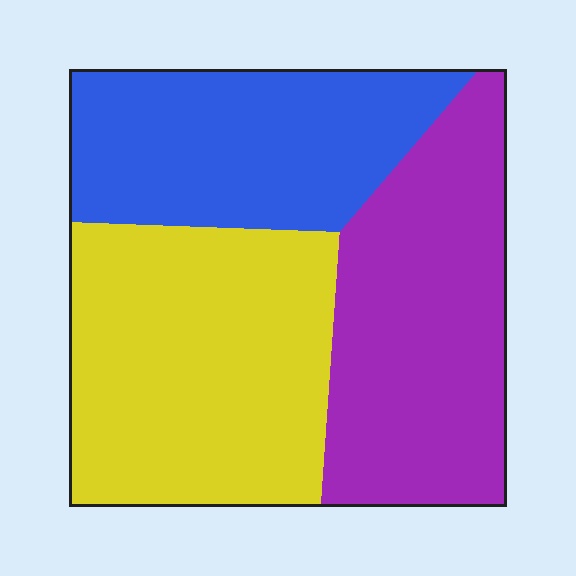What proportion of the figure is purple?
Purple takes up about one third (1/3) of the figure.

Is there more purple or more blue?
Purple.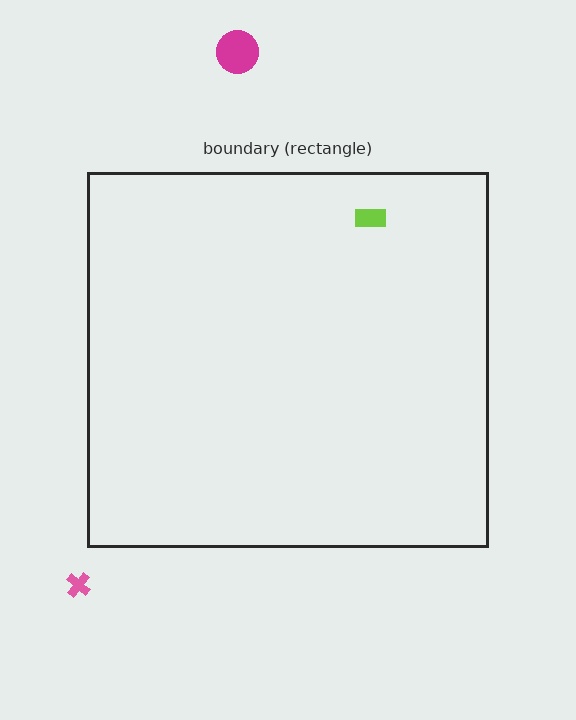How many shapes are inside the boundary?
1 inside, 2 outside.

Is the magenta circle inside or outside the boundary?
Outside.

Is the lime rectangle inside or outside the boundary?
Inside.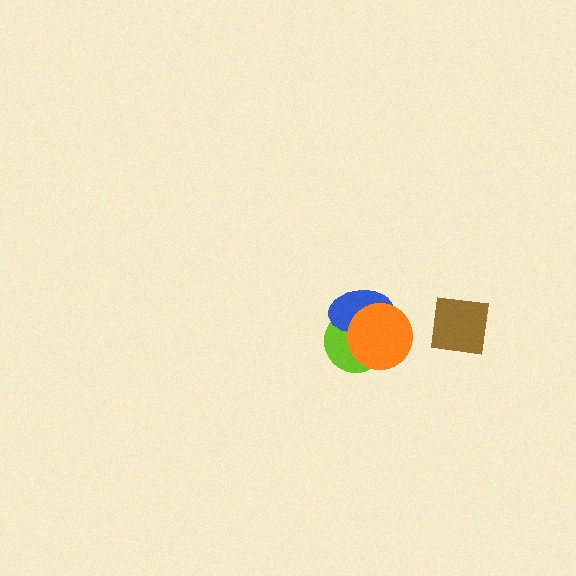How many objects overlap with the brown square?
0 objects overlap with the brown square.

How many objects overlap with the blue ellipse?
2 objects overlap with the blue ellipse.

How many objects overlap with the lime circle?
2 objects overlap with the lime circle.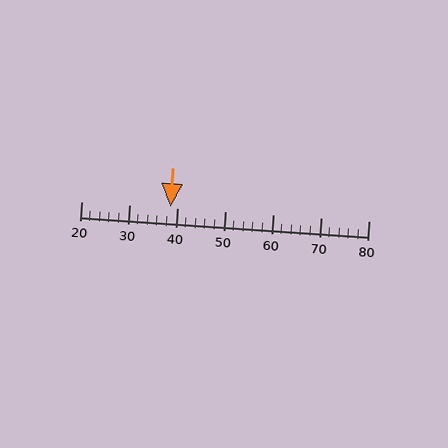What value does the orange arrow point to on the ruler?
The orange arrow points to approximately 39.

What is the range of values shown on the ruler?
The ruler shows values from 20 to 80.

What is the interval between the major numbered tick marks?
The major tick marks are spaced 10 units apart.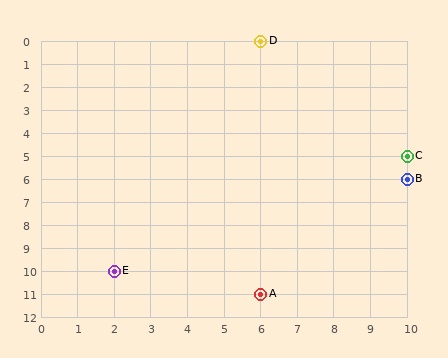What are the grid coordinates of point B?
Point B is at grid coordinates (10, 6).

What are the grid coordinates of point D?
Point D is at grid coordinates (6, 0).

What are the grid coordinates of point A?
Point A is at grid coordinates (6, 11).